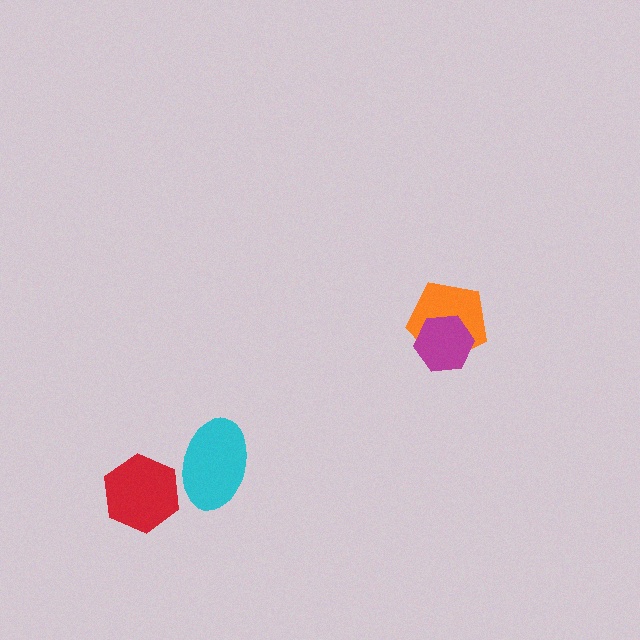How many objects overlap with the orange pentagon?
1 object overlaps with the orange pentagon.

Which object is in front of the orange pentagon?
The magenta hexagon is in front of the orange pentagon.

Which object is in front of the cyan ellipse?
The red hexagon is in front of the cyan ellipse.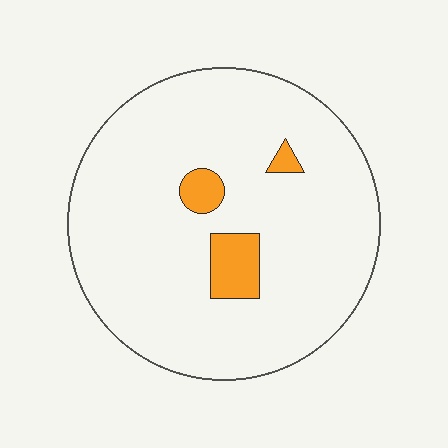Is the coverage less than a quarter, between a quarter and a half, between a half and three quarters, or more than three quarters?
Less than a quarter.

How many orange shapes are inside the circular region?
3.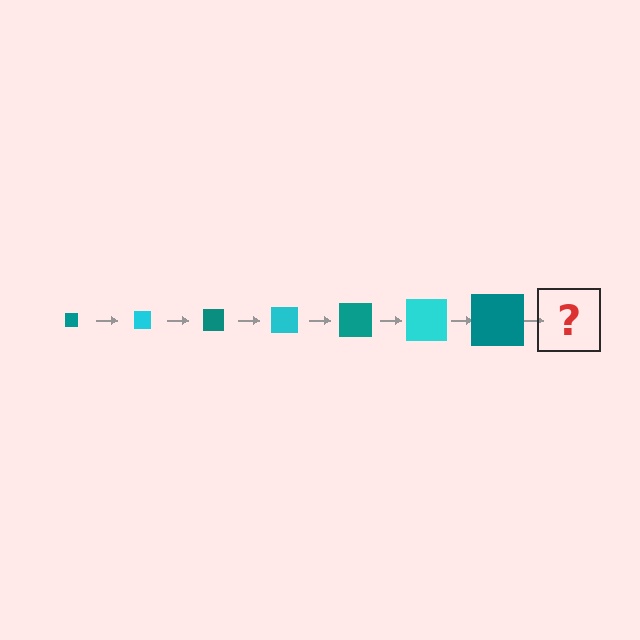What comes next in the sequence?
The next element should be a cyan square, larger than the previous one.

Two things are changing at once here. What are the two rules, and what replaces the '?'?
The two rules are that the square grows larger each step and the color cycles through teal and cyan. The '?' should be a cyan square, larger than the previous one.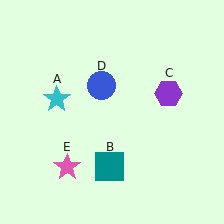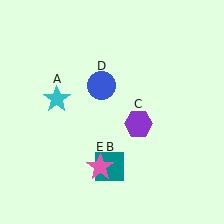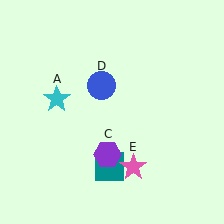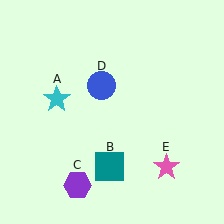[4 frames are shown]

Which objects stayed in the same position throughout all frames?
Cyan star (object A) and teal square (object B) and blue circle (object D) remained stationary.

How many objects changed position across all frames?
2 objects changed position: purple hexagon (object C), pink star (object E).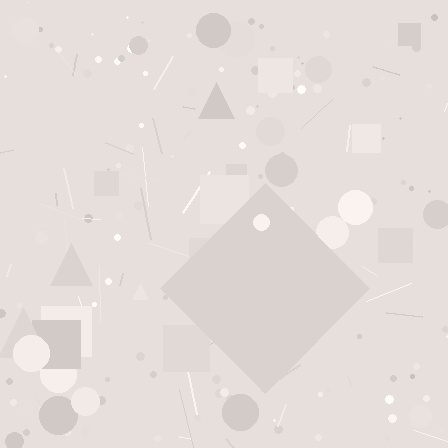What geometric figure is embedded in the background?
A diamond is embedded in the background.